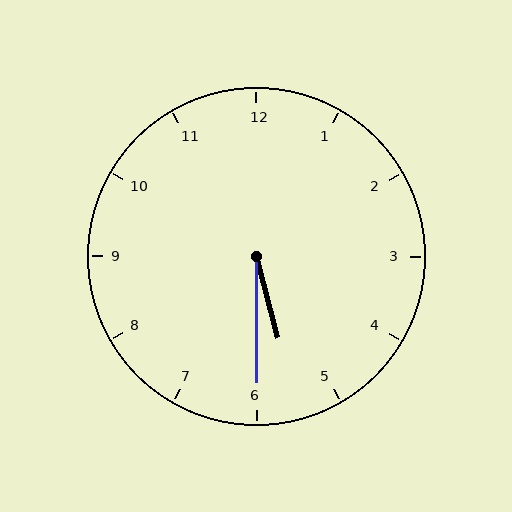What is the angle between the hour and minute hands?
Approximately 15 degrees.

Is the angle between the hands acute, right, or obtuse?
It is acute.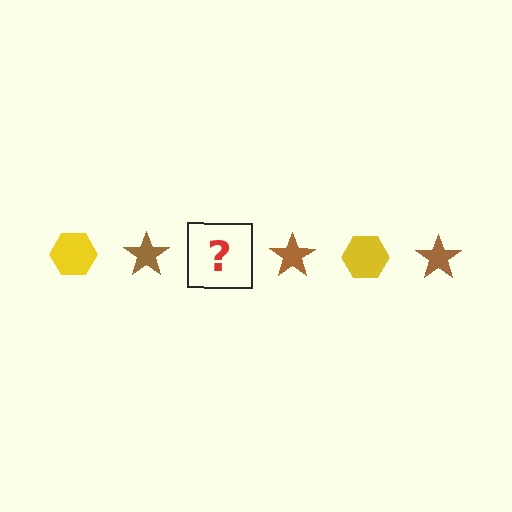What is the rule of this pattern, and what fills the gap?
The rule is that the pattern alternates between yellow hexagon and brown star. The gap should be filled with a yellow hexagon.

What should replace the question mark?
The question mark should be replaced with a yellow hexagon.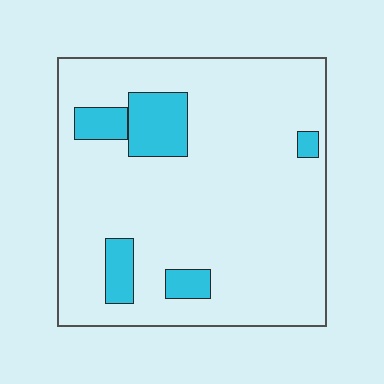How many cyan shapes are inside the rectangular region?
5.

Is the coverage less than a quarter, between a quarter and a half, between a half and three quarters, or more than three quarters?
Less than a quarter.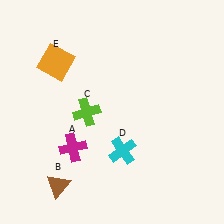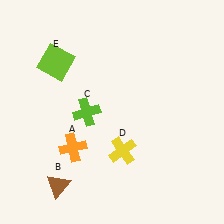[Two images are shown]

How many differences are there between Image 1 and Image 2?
There are 3 differences between the two images.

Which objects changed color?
A changed from magenta to orange. D changed from cyan to yellow. E changed from orange to lime.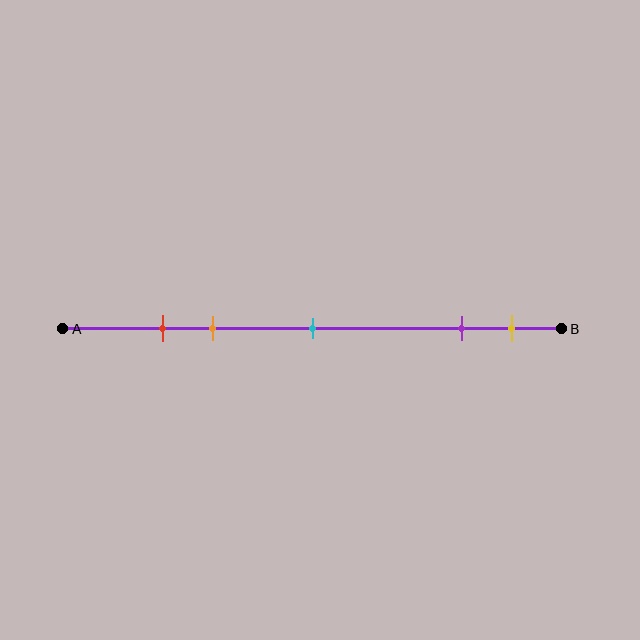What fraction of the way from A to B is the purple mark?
The purple mark is approximately 80% (0.8) of the way from A to B.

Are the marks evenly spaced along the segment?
No, the marks are not evenly spaced.